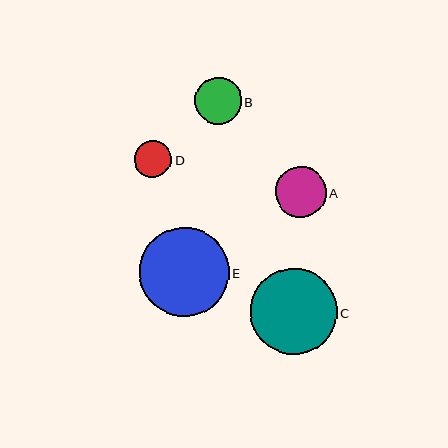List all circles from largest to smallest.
From largest to smallest: E, C, A, B, D.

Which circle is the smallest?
Circle D is the smallest with a size of approximately 37 pixels.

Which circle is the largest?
Circle E is the largest with a size of approximately 90 pixels.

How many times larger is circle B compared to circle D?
Circle B is approximately 1.3 times the size of circle D.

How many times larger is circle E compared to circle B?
Circle E is approximately 1.9 times the size of circle B.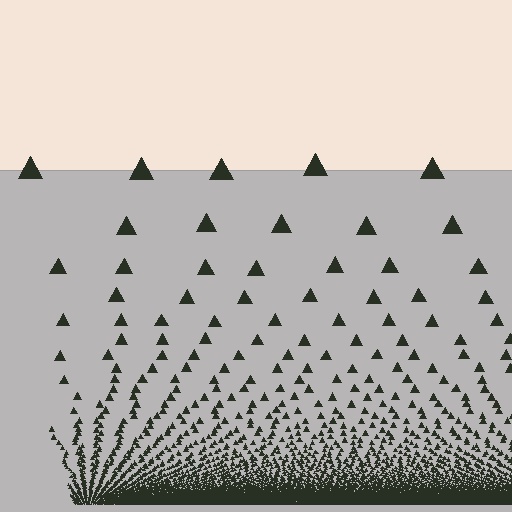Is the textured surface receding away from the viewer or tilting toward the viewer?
The surface appears to tilt toward the viewer. Texture elements get larger and sparser toward the top.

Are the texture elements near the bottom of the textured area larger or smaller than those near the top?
Smaller. The gradient is inverted — elements near the bottom are smaller and denser.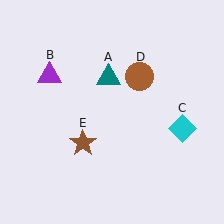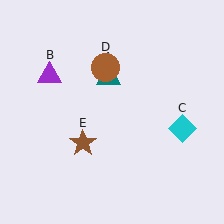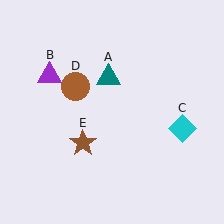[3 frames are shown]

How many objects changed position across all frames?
1 object changed position: brown circle (object D).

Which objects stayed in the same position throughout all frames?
Teal triangle (object A) and purple triangle (object B) and cyan diamond (object C) and brown star (object E) remained stationary.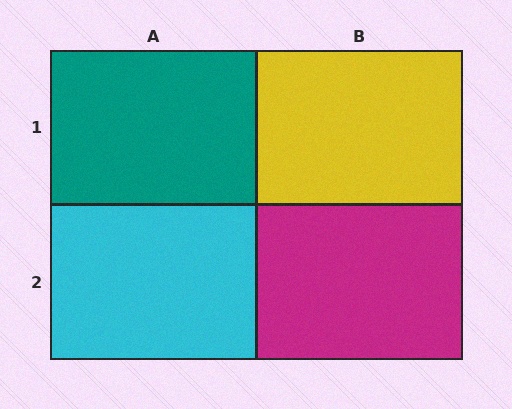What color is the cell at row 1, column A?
Teal.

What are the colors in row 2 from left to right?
Cyan, magenta.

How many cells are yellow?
1 cell is yellow.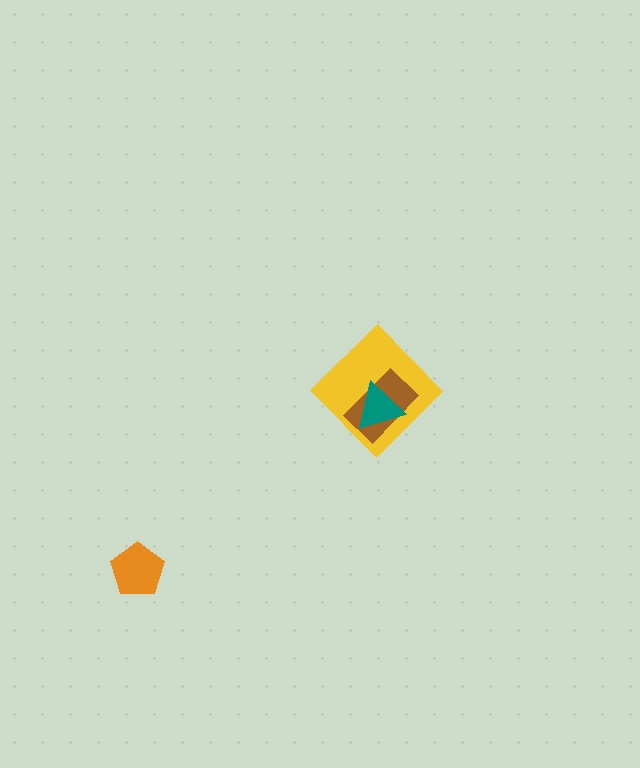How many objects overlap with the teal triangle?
2 objects overlap with the teal triangle.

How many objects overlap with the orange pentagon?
0 objects overlap with the orange pentagon.